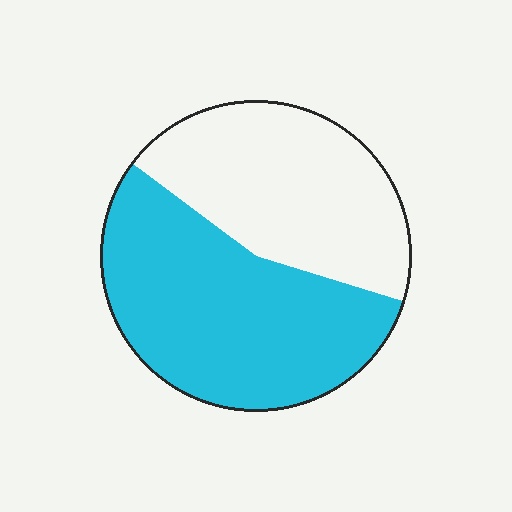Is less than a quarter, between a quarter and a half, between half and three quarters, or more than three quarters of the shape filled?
Between half and three quarters.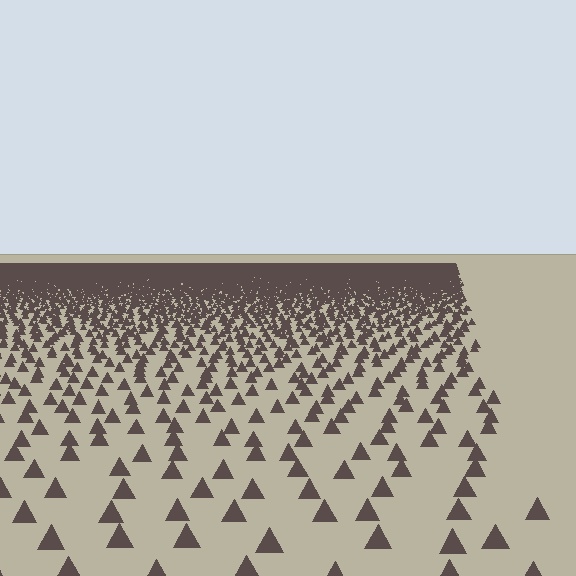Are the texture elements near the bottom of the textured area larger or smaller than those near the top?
Larger. Near the bottom, elements are closer to the viewer and appear at a bigger on-screen size.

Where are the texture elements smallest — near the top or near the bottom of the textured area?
Near the top.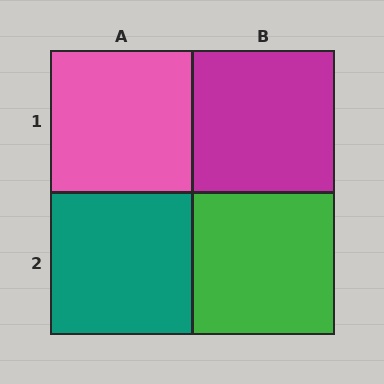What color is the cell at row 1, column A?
Pink.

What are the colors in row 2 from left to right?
Teal, green.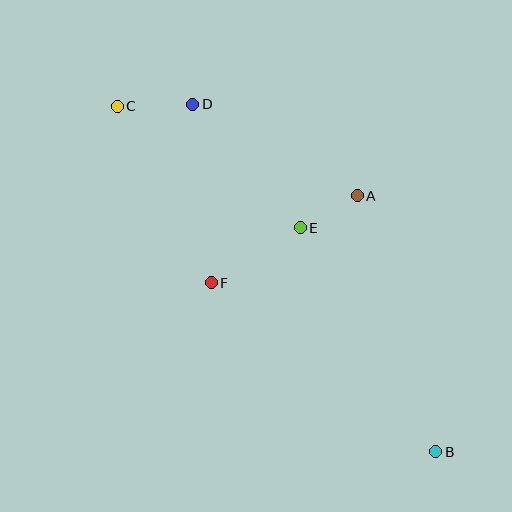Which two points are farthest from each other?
Points B and C are farthest from each other.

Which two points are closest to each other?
Points A and E are closest to each other.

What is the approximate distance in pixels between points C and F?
The distance between C and F is approximately 200 pixels.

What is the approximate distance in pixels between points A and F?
The distance between A and F is approximately 170 pixels.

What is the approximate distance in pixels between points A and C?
The distance between A and C is approximately 256 pixels.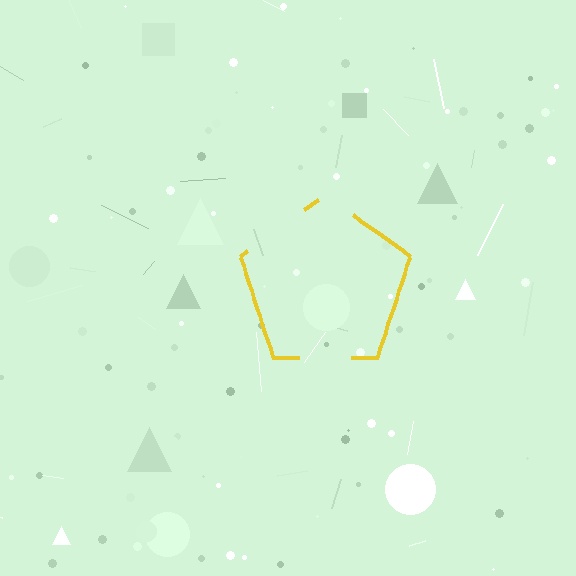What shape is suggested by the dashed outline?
The dashed outline suggests a pentagon.